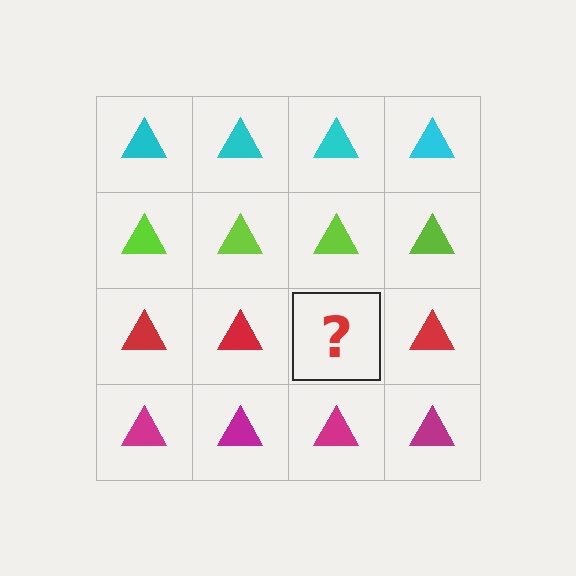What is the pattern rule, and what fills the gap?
The rule is that each row has a consistent color. The gap should be filled with a red triangle.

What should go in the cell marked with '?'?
The missing cell should contain a red triangle.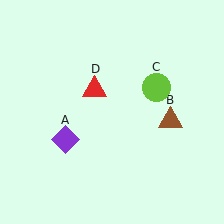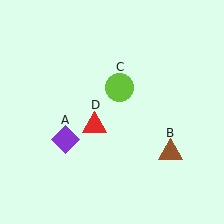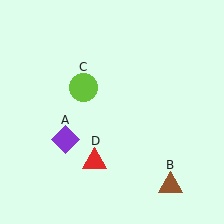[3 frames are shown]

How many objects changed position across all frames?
3 objects changed position: brown triangle (object B), lime circle (object C), red triangle (object D).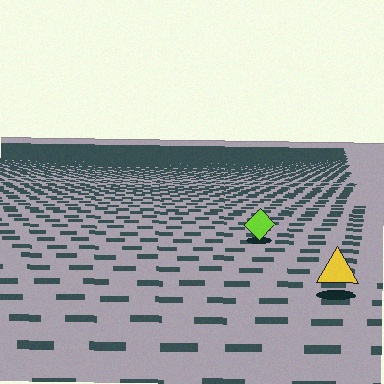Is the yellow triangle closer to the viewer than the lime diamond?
Yes. The yellow triangle is closer — you can tell from the texture gradient: the ground texture is coarser near it.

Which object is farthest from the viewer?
The lime diamond is farthest from the viewer. It appears smaller and the ground texture around it is denser.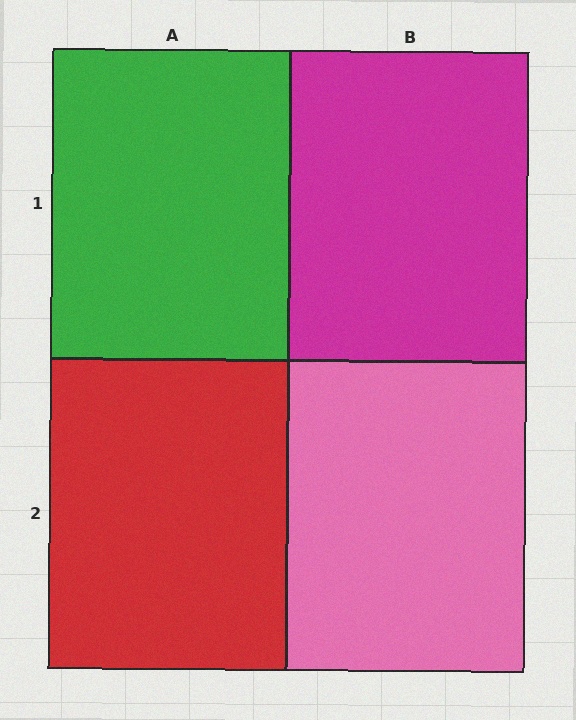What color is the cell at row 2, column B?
Pink.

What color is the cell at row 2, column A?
Red.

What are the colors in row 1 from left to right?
Green, magenta.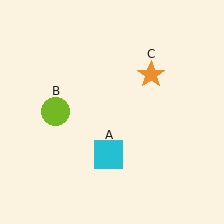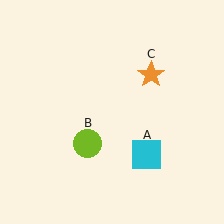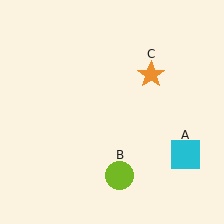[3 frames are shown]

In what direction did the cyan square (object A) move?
The cyan square (object A) moved right.